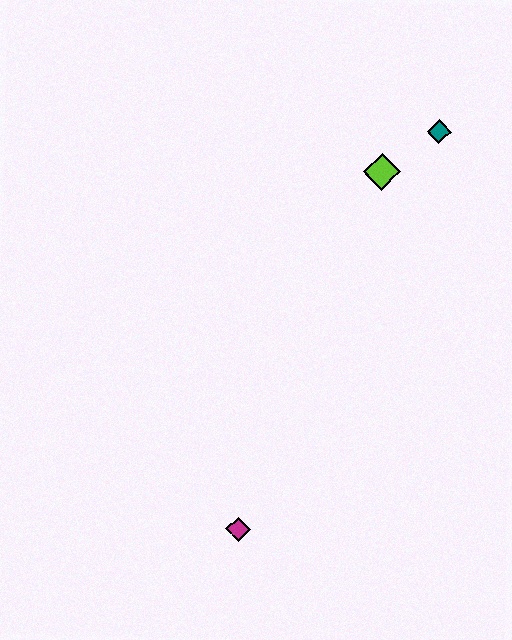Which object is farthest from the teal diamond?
The magenta diamond is farthest from the teal diamond.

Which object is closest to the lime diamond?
The teal diamond is closest to the lime diamond.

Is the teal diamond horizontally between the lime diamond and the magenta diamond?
No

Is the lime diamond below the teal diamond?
Yes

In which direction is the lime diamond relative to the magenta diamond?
The lime diamond is above the magenta diamond.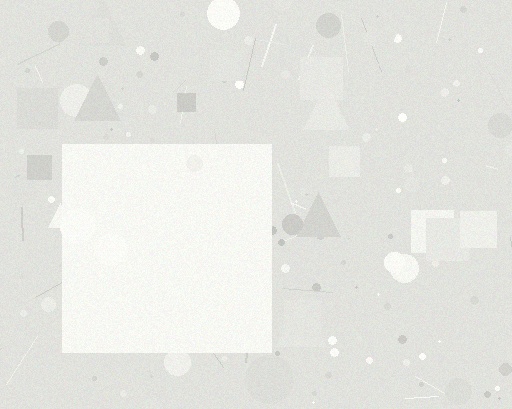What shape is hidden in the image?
A square is hidden in the image.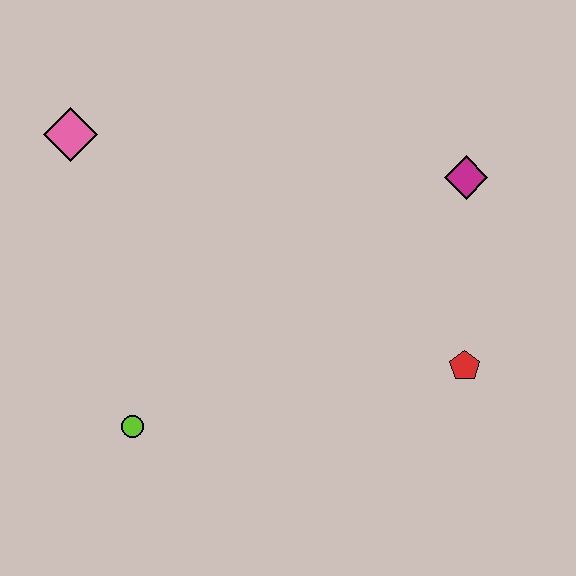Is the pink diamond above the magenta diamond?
Yes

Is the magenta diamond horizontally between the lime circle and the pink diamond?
No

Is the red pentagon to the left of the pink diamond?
No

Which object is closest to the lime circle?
The pink diamond is closest to the lime circle.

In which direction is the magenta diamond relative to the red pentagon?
The magenta diamond is above the red pentagon.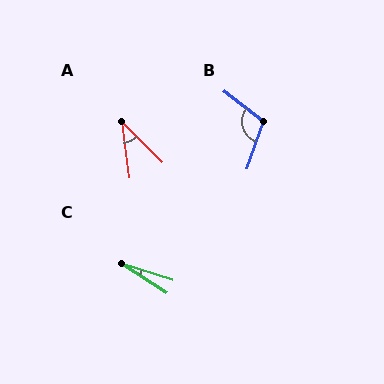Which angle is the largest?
B, at approximately 108 degrees.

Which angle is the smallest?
C, at approximately 15 degrees.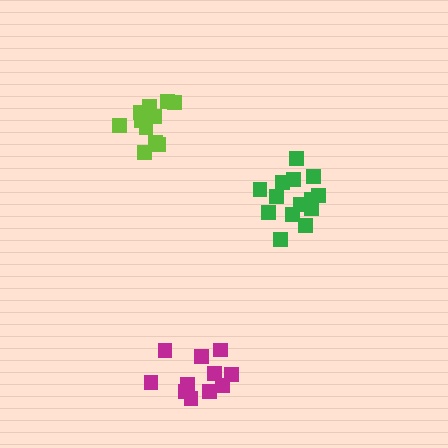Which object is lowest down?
The magenta cluster is bottommost.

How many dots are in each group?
Group 1: 14 dots, Group 2: 11 dots, Group 3: 13 dots (38 total).